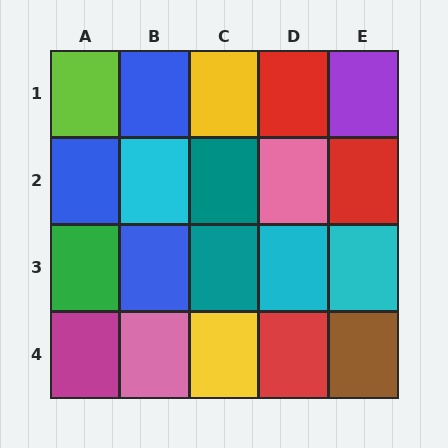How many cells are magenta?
1 cell is magenta.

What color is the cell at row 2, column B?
Cyan.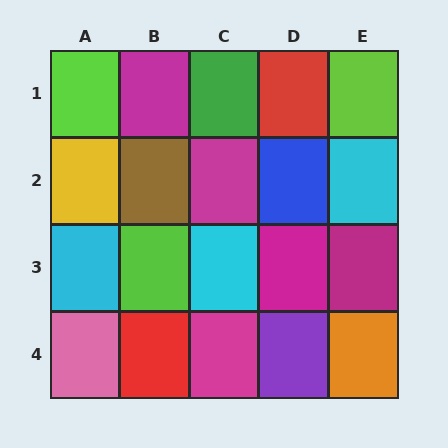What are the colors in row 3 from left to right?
Cyan, lime, cyan, magenta, magenta.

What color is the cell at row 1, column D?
Red.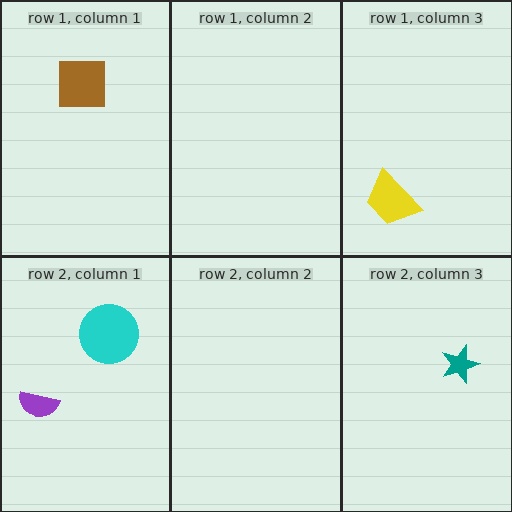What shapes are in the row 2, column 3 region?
The teal star.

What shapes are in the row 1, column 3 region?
The yellow trapezoid.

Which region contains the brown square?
The row 1, column 1 region.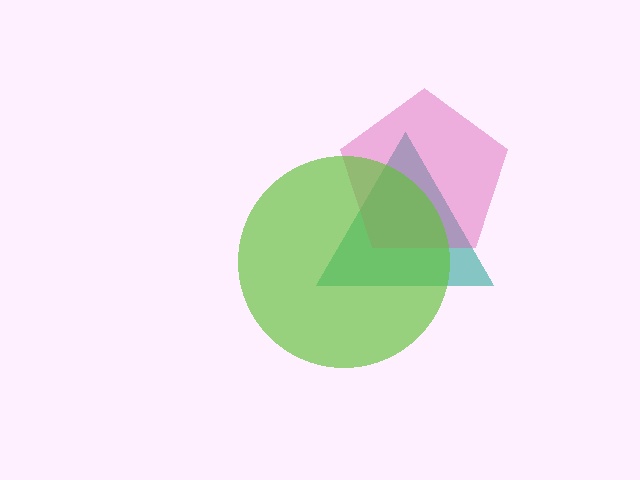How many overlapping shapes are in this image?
There are 3 overlapping shapes in the image.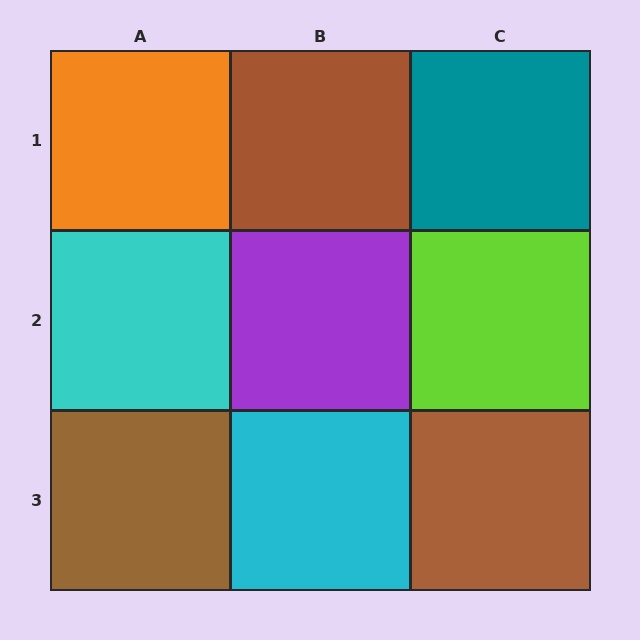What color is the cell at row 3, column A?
Brown.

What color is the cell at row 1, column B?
Brown.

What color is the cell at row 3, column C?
Brown.